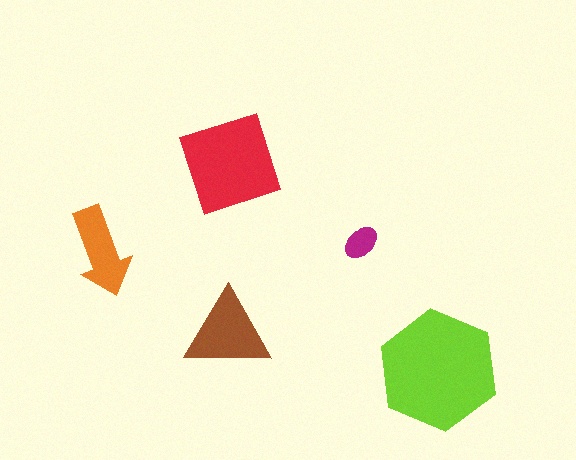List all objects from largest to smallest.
The lime hexagon, the red diamond, the brown triangle, the orange arrow, the magenta ellipse.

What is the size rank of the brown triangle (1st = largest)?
3rd.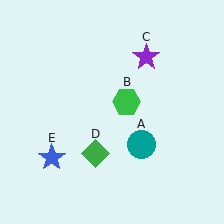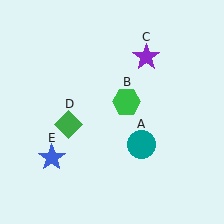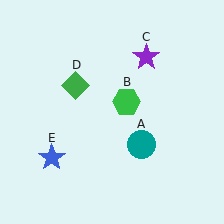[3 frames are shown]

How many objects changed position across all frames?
1 object changed position: green diamond (object D).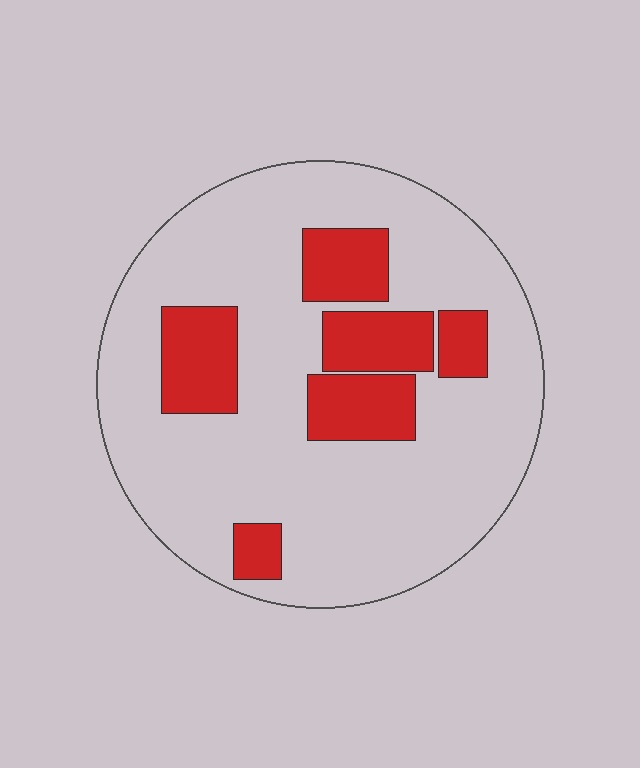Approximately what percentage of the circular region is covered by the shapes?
Approximately 20%.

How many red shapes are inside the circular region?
6.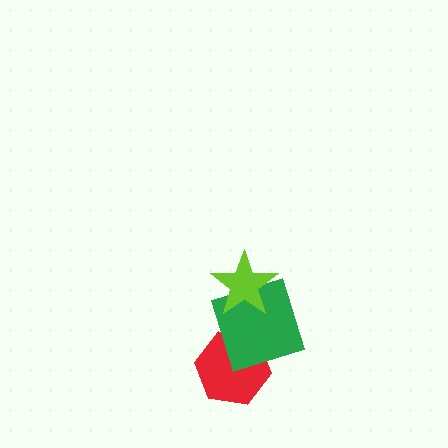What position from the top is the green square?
The green square is 2nd from the top.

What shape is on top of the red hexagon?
The green square is on top of the red hexagon.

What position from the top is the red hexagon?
The red hexagon is 3rd from the top.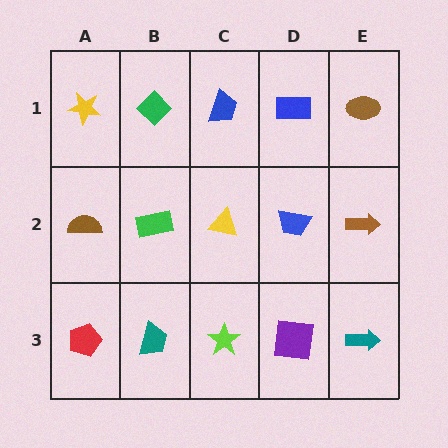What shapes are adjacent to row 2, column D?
A blue rectangle (row 1, column D), a purple square (row 3, column D), a yellow triangle (row 2, column C), a brown arrow (row 2, column E).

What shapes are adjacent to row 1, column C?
A yellow triangle (row 2, column C), a green diamond (row 1, column B), a blue rectangle (row 1, column D).